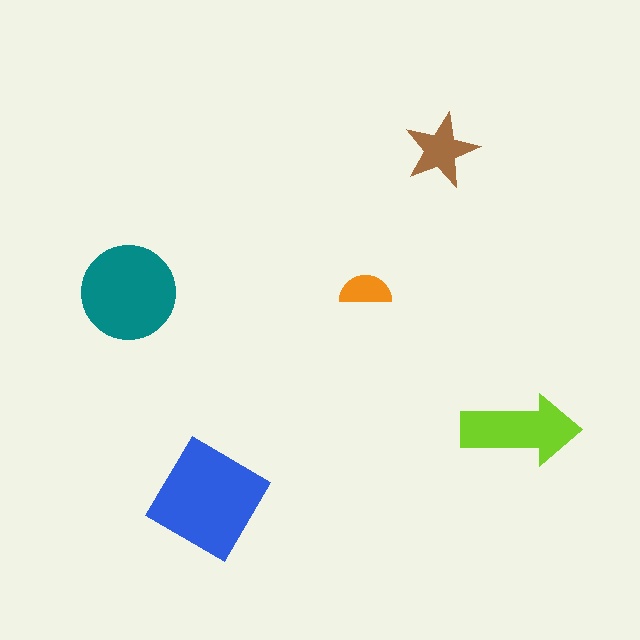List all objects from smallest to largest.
The orange semicircle, the brown star, the lime arrow, the teal circle, the blue diamond.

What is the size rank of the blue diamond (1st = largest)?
1st.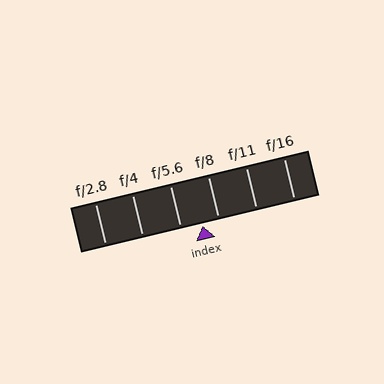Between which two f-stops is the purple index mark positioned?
The index mark is between f/5.6 and f/8.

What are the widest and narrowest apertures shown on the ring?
The widest aperture shown is f/2.8 and the narrowest is f/16.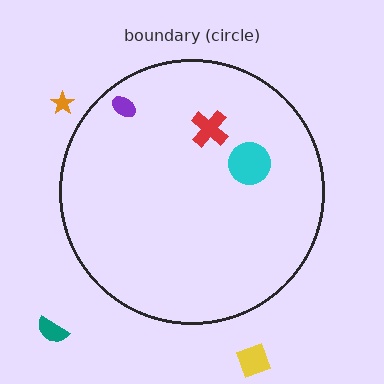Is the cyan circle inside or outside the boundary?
Inside.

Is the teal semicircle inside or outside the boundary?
Outside.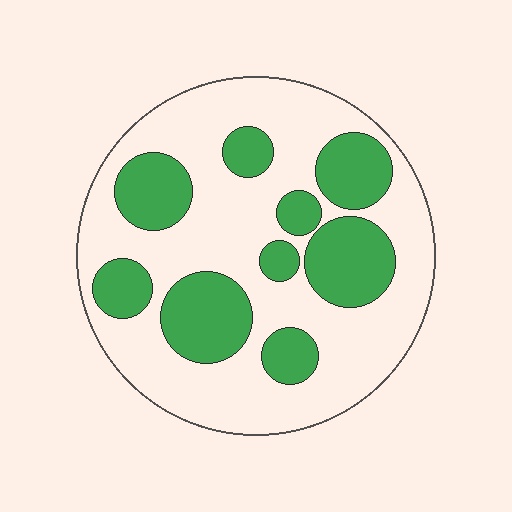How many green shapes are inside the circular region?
9.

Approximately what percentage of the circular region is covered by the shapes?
Approximately 35%.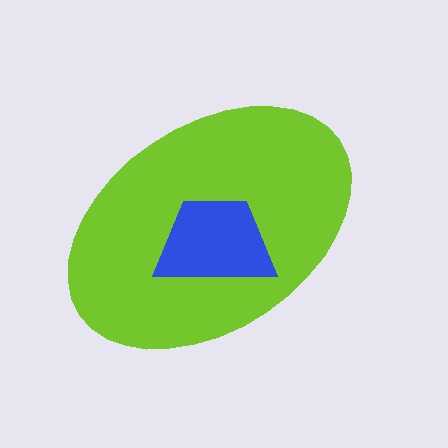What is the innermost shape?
The blue trapezoid.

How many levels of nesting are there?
2.